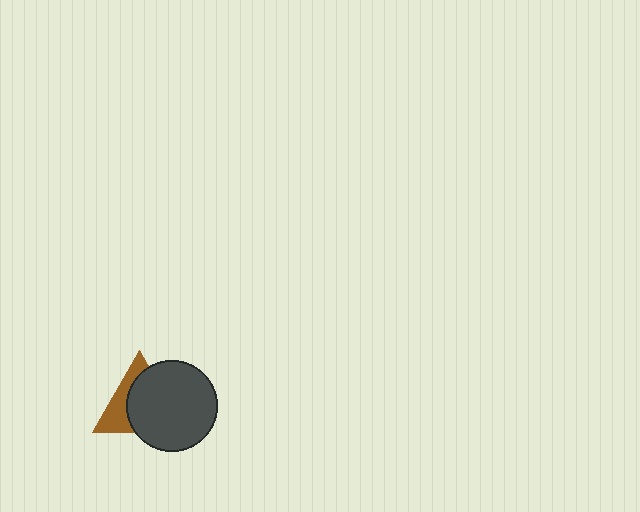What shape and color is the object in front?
The object in front is a dark gray circle.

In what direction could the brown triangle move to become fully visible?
The brown triangle could move toward the upper-left. That would shift it out from behind the dark gray circle entirely.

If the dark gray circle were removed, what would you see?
You would see the complete brown triangle.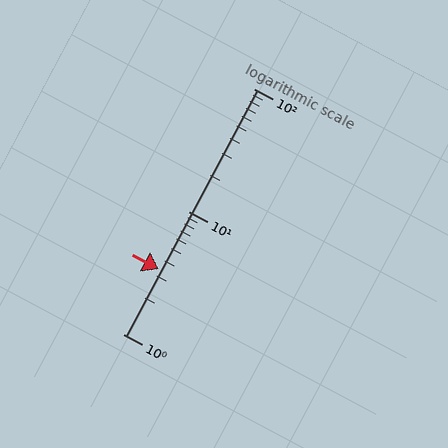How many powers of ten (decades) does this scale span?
The scale spans 2 decades, from 1 to 100.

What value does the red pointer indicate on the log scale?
The pointer indicates approximately 3.4.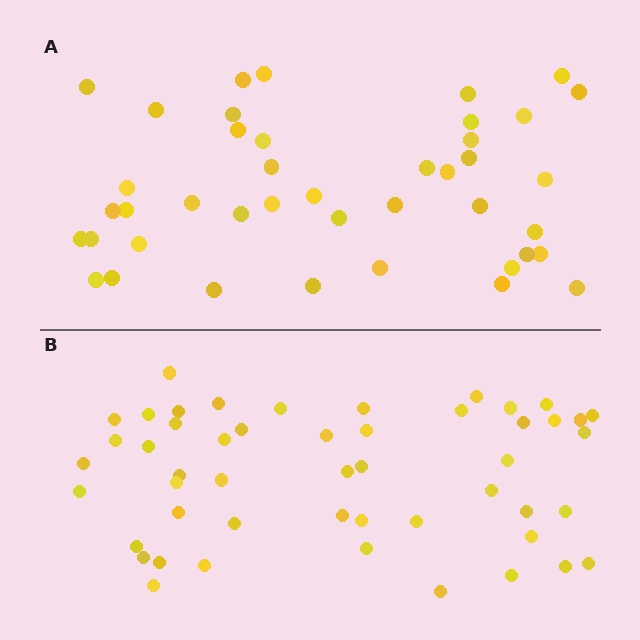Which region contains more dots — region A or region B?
Region B (the bottom region) has more dots.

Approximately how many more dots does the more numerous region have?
Region B has roughly 8 or so more dots than region A.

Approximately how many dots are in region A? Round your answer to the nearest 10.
About 40 dots. (The exact count is 42, which rounds to 40.)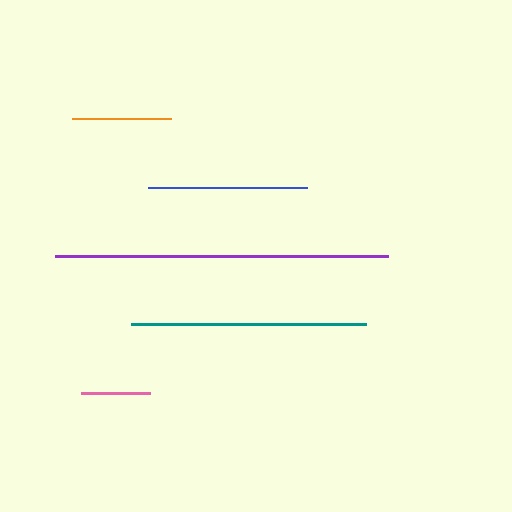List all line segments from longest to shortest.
From longest to shortest: purple, teal, blue, orange, pink.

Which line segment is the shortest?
The pink line is the shortest at approximately 68 pixels.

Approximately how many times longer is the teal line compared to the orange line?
The teal line is approximately 2.4 times the length of the orange line.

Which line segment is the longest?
The purple line is the longest at approximately 333 pixels.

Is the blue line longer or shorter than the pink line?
The blue line is longer than the pink line.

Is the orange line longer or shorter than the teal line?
The teal line is longer than the orange line.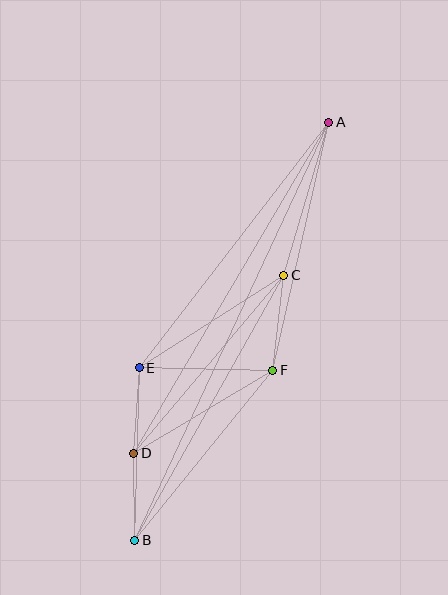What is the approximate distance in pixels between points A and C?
The distance between A and C is approximately 159 pixels.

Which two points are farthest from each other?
Points A and B are farthest from each other.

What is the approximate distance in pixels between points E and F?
The distance between E and F is approximately 133 pixels.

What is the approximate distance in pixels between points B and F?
The distance between B and F is approximately 219 pixels.